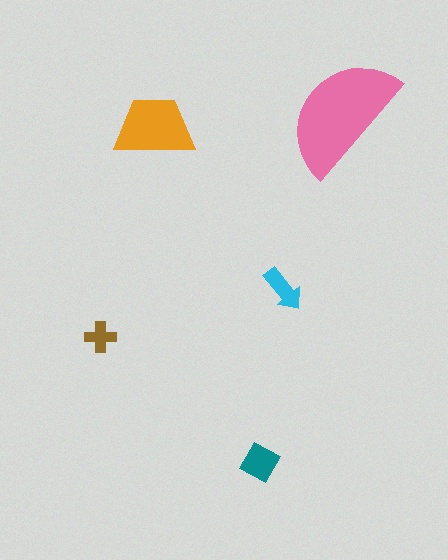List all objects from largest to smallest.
The pink semicircle, the orange trapezoid, the teal diamond, the cyan arrow, the brown cross.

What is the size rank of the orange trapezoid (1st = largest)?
2nd.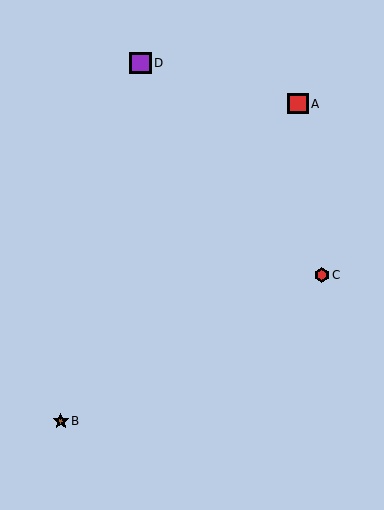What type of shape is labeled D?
Shape D is a purple square.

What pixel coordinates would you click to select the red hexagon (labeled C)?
Click at (322, 275) to select the red hexagon C.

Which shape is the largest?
The purple square (labeled D) is the largest.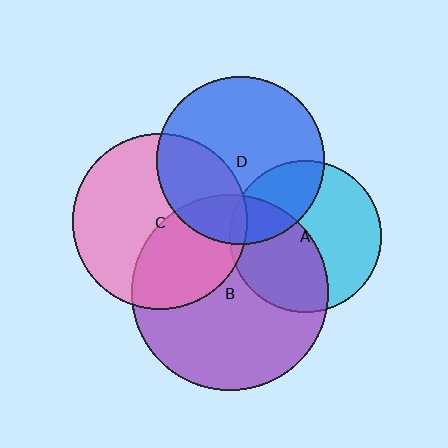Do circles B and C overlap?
Yes.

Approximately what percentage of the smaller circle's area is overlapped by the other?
Approximately 40%.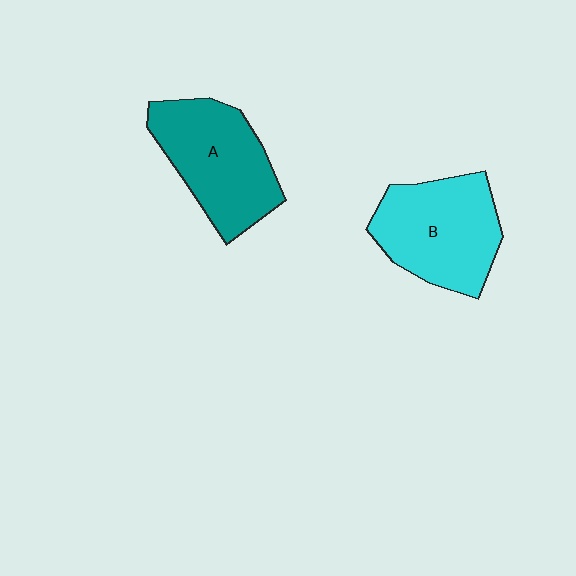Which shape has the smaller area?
Shape A (teal).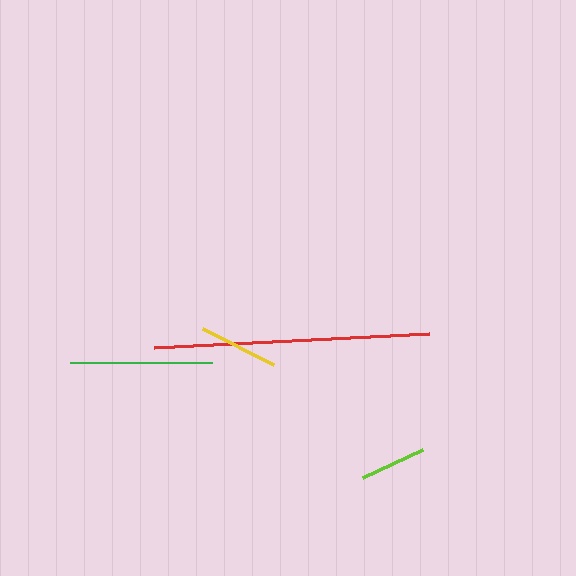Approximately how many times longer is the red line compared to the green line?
The red line is approximately 1.9 times the length of the green line.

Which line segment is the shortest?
The lime line is the shortest at approximately 67 pixels.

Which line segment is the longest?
The red line is the longest at approximately 275 pixels.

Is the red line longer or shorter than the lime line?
The red line is longer than the lime line.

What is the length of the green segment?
The green segment is approximately 142 pixels long.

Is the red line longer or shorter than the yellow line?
The red line is longer than the yellow line.